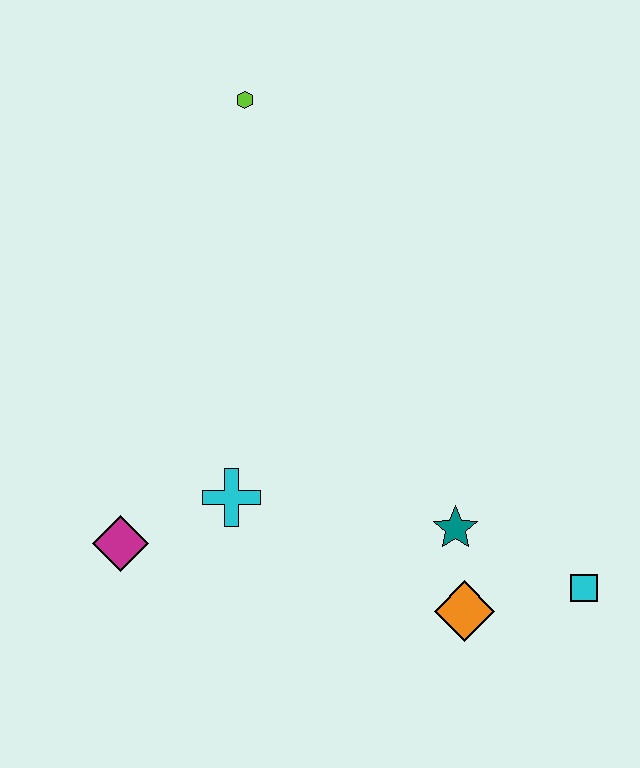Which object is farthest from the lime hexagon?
The cyan square is farthest from the lime hexagon.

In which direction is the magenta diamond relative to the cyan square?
The magenta diamond is to the left of the cyan square.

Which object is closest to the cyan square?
The orange diamond is closest to the cyan square.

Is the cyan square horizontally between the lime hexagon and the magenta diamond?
No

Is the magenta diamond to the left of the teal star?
Yes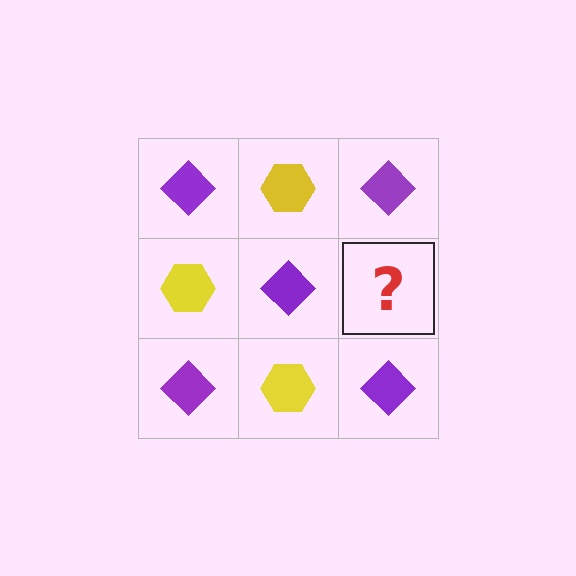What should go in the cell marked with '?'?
The missing cell should contain a yellow hexagon.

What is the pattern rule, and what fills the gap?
The rule is that it alternates purple diamond and yellow hexagon in a checkerboard pattern. The gap should be filled with a yellow hexagon.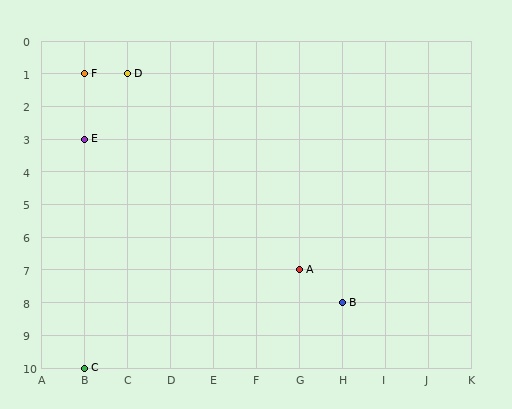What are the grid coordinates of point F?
Point F is at grid coordinates (B, 1).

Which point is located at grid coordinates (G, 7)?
Point A is at (G, 7).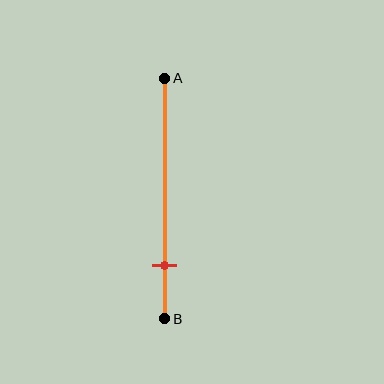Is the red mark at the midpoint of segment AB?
No, the mark is at about 80% from A, not at the 50% midpoint.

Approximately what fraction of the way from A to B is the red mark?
The red mark is approximately 80% of the way from A to B.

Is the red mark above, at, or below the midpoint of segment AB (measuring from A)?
The red mark is below the midpoint of segment AB.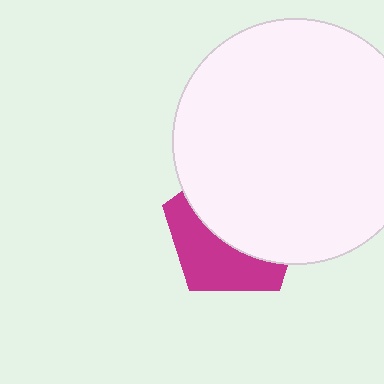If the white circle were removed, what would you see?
You would see the complete magenta pentagon.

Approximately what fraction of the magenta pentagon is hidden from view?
Roughly 59% of the magenta pentagon is hidden behind the white circle.